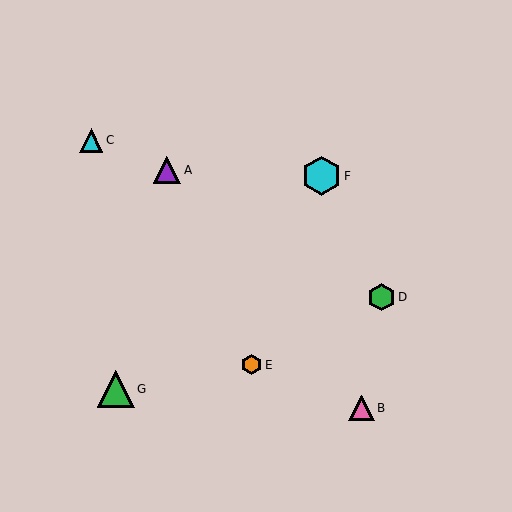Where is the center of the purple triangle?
The center of the purple triangle is at (167, 170).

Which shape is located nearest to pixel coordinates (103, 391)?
The green triangle (labeled G) at (116, 389) is nearest to that location.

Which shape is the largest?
The cyan hexagon (labeled F) is the largest.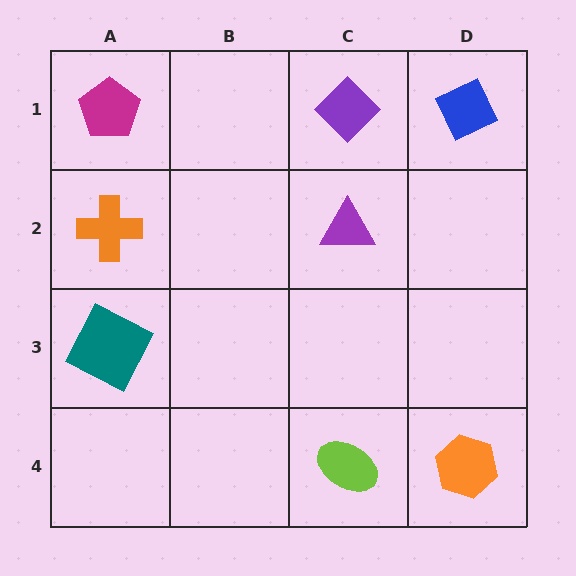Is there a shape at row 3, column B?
No, that cell is empty.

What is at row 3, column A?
A teal square.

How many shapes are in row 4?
2 shapes.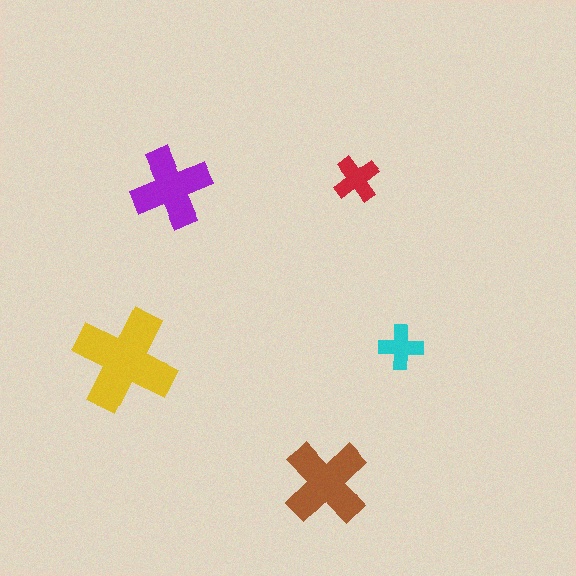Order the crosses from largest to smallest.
the yellow one, the brown one, the purple one, the red one, the cyan one.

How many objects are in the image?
There are 5 objects in the image.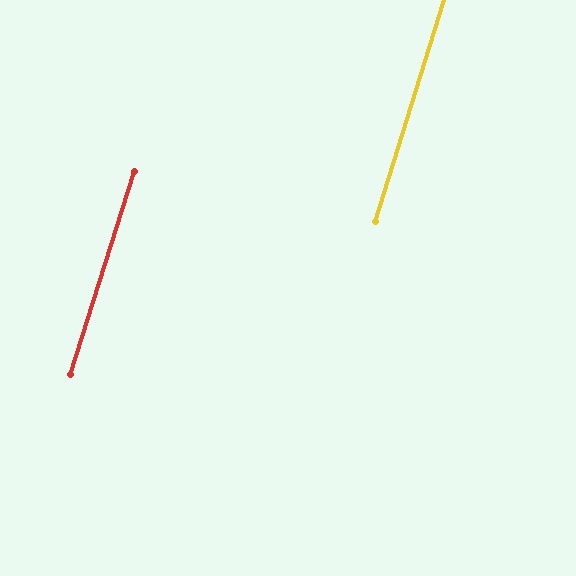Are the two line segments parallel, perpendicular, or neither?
Parallel — their directions differ by only 0.5°.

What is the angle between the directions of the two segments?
Approximately 1 degree.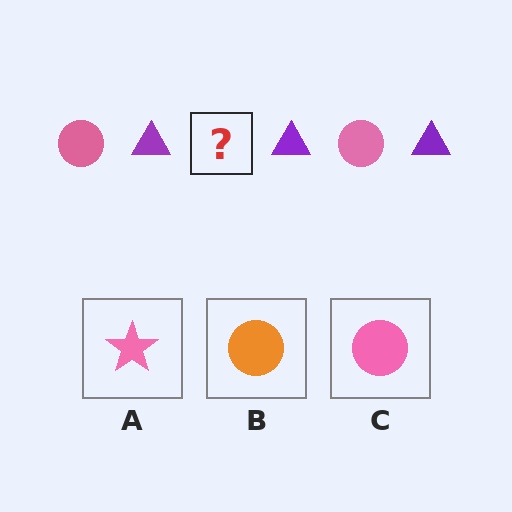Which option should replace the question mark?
Option C.